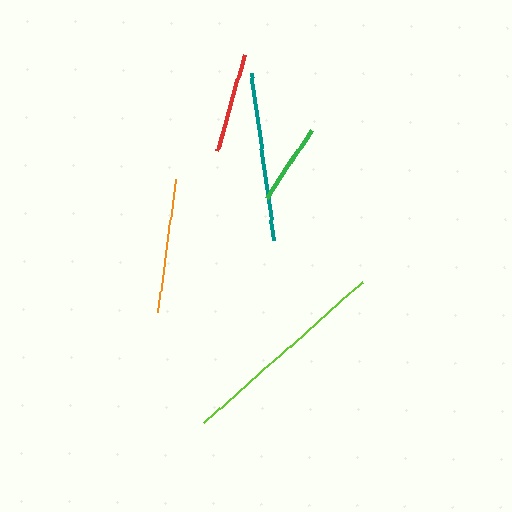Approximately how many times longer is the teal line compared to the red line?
The teal line is approximately 1.7 times the length of the red line.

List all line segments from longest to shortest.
From longest to shortest: lime, teal, orange, red, green.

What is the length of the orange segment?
The orange segment is approximately 134 pixels long.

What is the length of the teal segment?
The teal segment is approximately 170 pixels long.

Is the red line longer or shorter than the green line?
The red line is longer than the green line.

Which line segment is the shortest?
The green line is the shortest at approximately 82 pixels.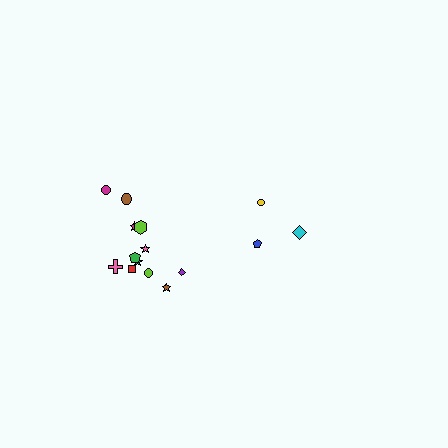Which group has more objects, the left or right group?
The left group.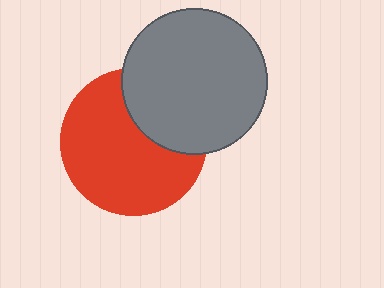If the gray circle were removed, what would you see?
You would see the complete red circle.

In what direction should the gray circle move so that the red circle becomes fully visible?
The gray circle should move toward the upper-right. That is the shortest direction to clear the overlap and leave the red circle fully visible.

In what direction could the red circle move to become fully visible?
The red circle could move toward the lower-left. That would shift it out from behind the gray circle entirely.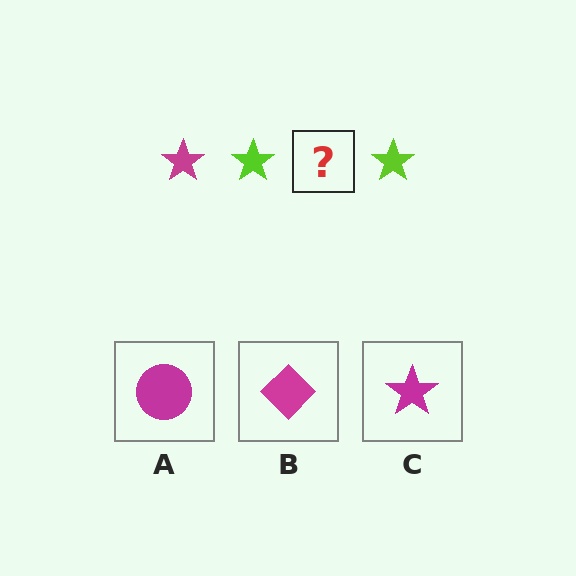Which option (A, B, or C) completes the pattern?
C.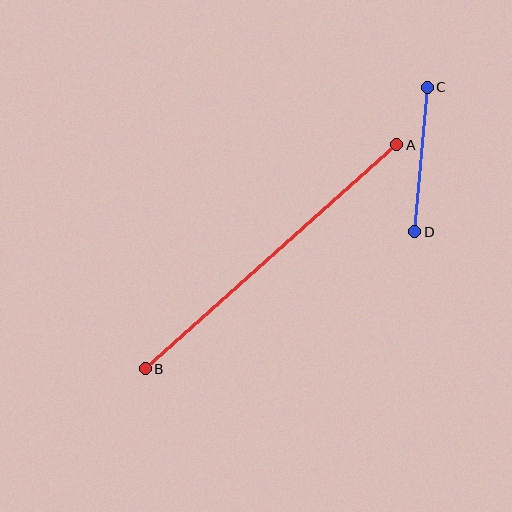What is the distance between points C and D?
The distance is approximately 145 pixels.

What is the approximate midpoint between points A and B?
The midpoint is at approximately (271, 257) pixels.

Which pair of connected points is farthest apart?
Points A and B are farthest apart.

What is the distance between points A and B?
The distance is approximately 337 pixels.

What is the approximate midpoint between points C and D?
The midpoint is at approximately (421, 159) pixels.